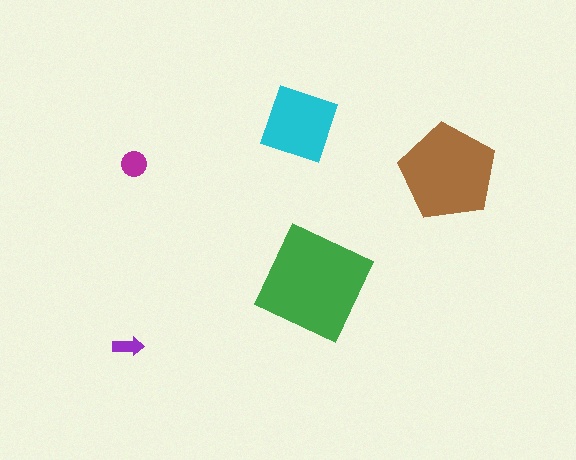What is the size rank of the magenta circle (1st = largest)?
4th.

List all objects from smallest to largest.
The purple arrow, the magenta circle, the cyan diamond, the brown pentagon, the green square.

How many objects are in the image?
There are 5 objects in the image.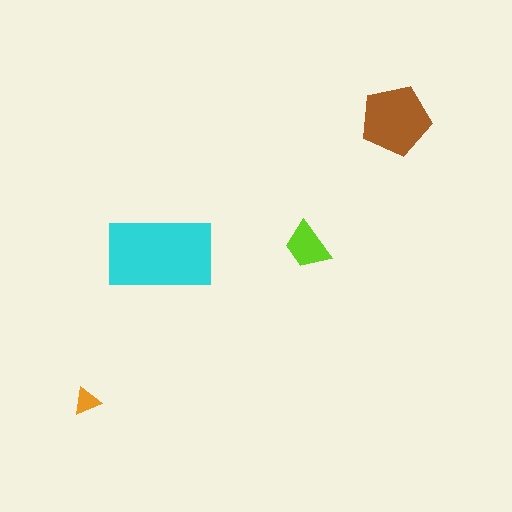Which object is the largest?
The cyan rectangle.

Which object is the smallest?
The orange triangle.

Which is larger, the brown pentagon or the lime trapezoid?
The brown pentagon.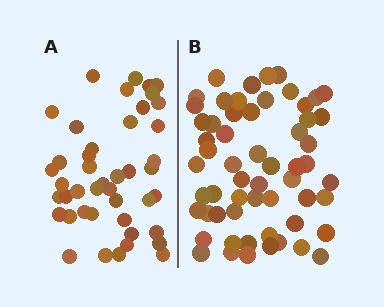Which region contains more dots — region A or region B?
Region B (the right region) has more dots.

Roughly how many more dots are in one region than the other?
Region B has approximately 15 more dots than region A.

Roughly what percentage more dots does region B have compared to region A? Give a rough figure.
About 30% more.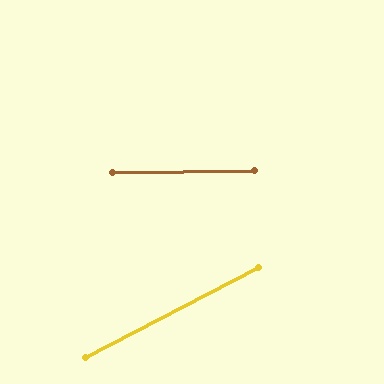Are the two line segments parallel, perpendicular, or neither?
Neither parallel nor perpendicular — they differ by about 27°.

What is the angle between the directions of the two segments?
Approximately 27 degrees.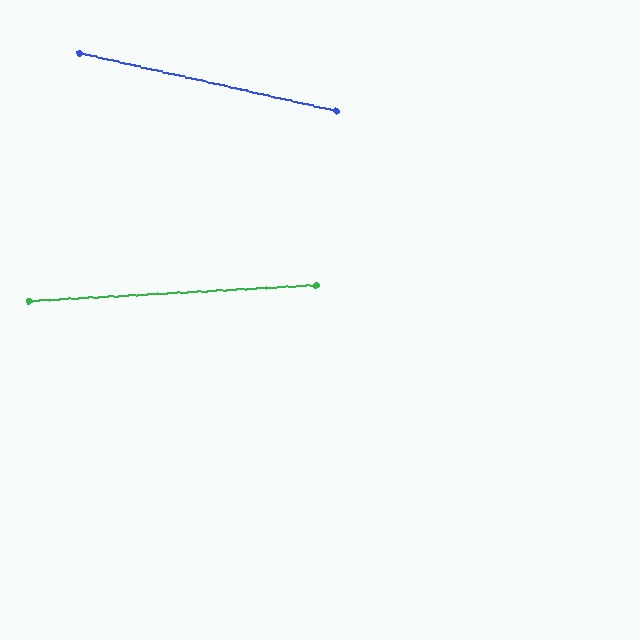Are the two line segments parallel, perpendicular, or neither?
Neither parallel nor perpendicular — they differ by about 16°.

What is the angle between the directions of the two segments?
Approximately 16 degrees.